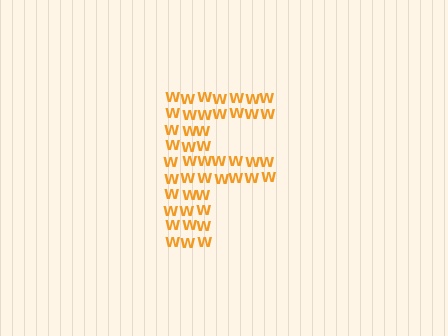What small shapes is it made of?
It is made of small letter W's.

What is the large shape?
The large shape is the letter F.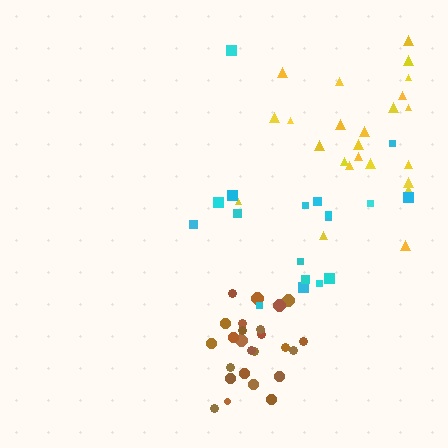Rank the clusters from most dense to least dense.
brown, yellow, cyan.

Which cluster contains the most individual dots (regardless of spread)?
Brown (26).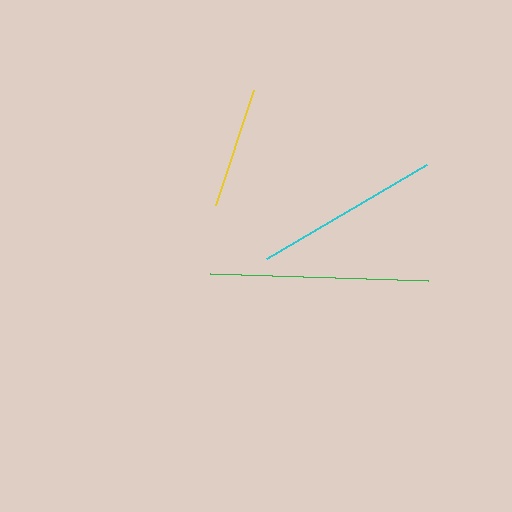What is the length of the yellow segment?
The yellow segment is approximately 121 pixels long.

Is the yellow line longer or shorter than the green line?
The green line is longer than the yellow line.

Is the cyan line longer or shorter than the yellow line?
The cyan line is longer than the yellow line.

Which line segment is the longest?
The green line is the longest at approximately 218 pixels.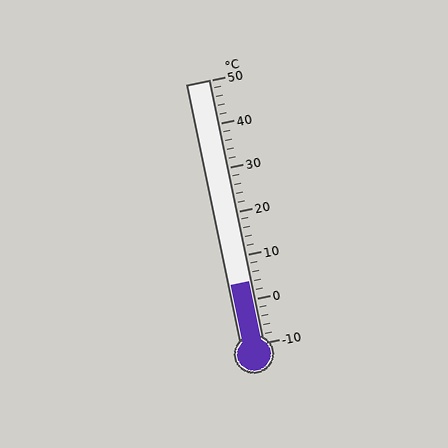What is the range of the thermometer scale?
The thermometer scale ranges from -10°C to 50°C.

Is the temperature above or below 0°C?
The temperature is above 0°C.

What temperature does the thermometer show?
The thermometer shows approximately 4°C.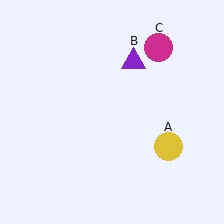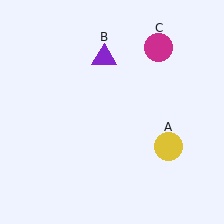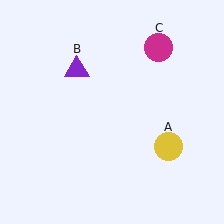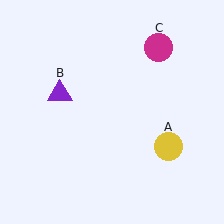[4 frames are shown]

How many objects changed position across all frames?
1 object changed position: purple triangle (object B).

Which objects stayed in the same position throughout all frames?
Yellow circle (object A) and magenta circle (object C) remained stationary.